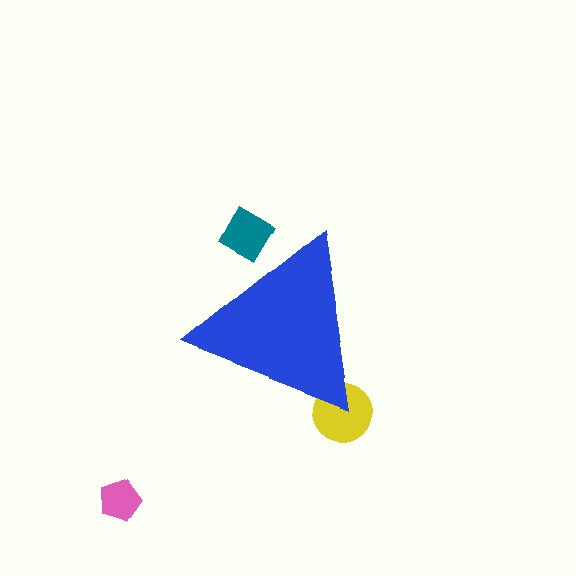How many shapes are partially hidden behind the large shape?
2 shapes are partially hidden.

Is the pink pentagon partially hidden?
No, the pink pentagon is fully visible.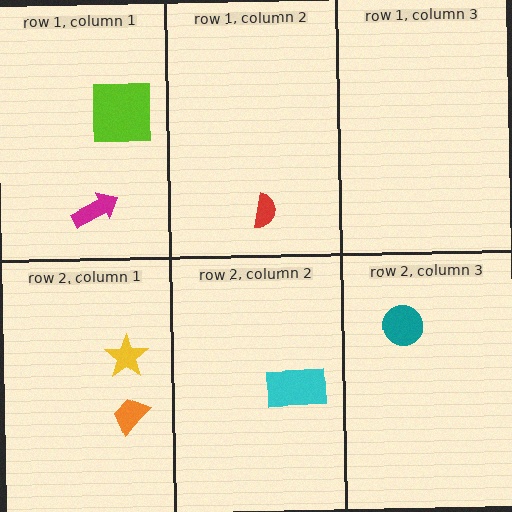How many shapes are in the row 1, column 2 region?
1.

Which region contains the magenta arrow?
The row 1, column 1 region.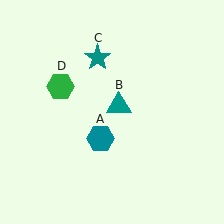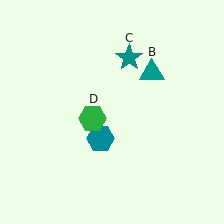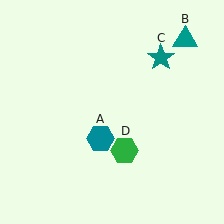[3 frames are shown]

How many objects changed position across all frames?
3 objects changed position: teal triangle (object B), teal star (object C), green hexagon (object D).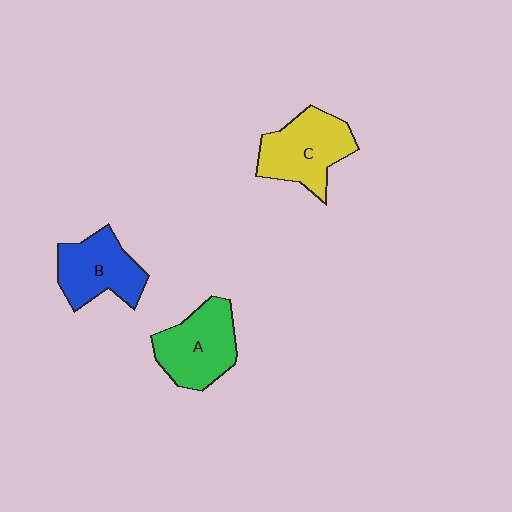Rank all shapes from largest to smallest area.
From largest to smallest: C (yellow), A (green), B (blue).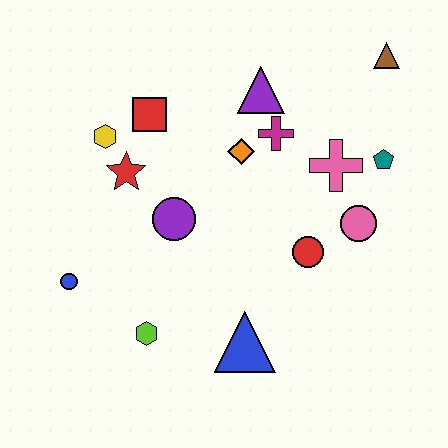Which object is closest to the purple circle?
The red star is closest to the purple circle.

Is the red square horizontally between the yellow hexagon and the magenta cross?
Yes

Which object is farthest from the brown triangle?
The blue circle is farthest from the brown triangle.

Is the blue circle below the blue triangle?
No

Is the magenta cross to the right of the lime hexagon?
Yes